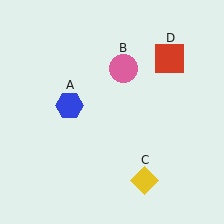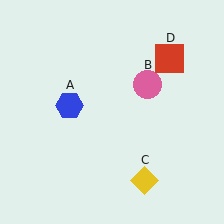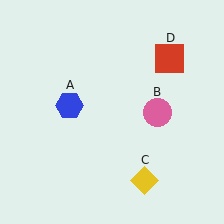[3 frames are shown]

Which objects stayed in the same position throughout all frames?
Blue hexagon (object A) and yellow diamond (object C) and red square (object D) remained stationary.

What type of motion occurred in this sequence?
The pink circle (object B) rotated clockwise around the center of the scene.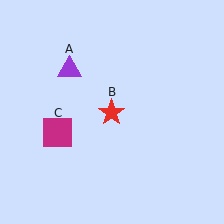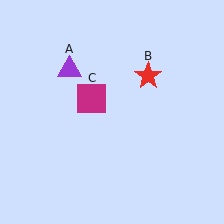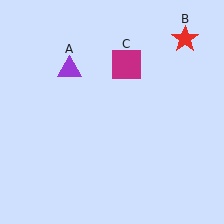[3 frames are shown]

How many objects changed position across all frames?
2 objects changed position: red star (object B), magenta square (object C).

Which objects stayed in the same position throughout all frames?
Purple triangle (object A) remained stationary.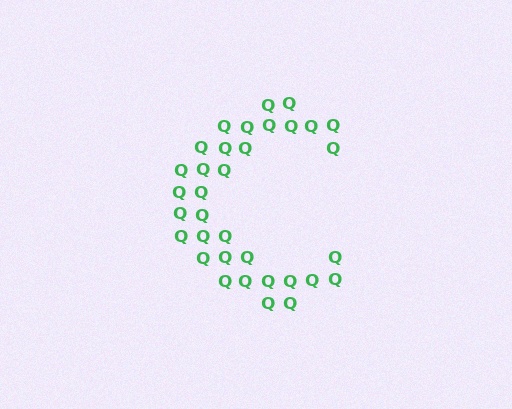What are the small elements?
The small elements are letter Q's.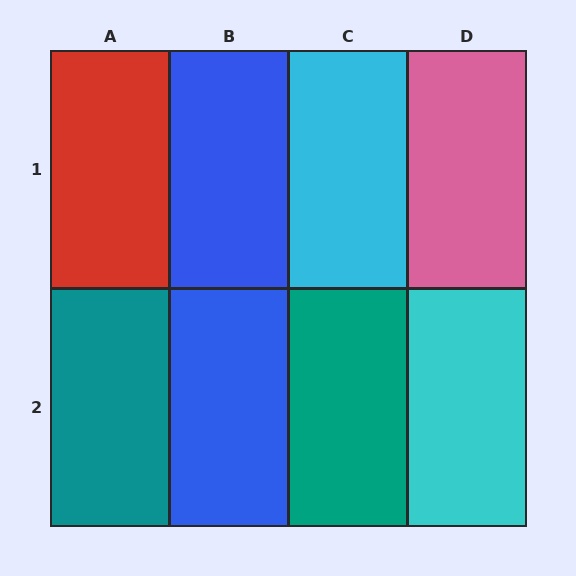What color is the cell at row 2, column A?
Teal.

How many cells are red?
1 cell is red.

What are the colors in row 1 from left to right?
Red, blue, cyan, pink.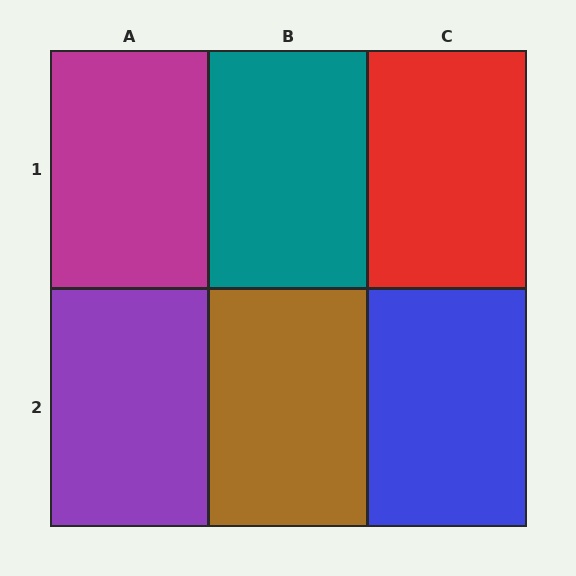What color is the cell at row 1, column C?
Red.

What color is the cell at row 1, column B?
Teal.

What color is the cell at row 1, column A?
Magenta.